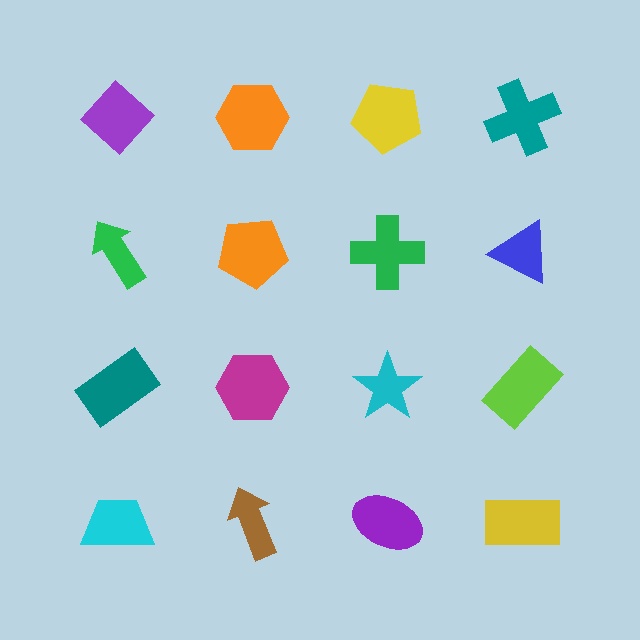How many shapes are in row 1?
4 shapes.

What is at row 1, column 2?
An orange hexagon.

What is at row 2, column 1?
A green arrow.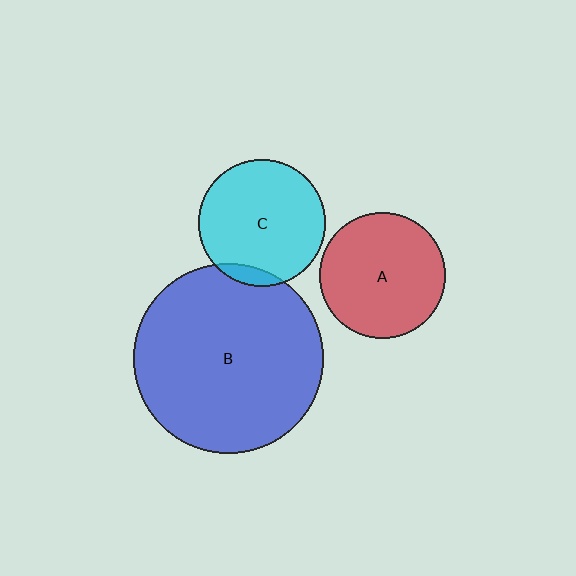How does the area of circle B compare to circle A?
Approximately 2.3 times.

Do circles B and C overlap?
Yes.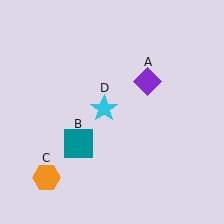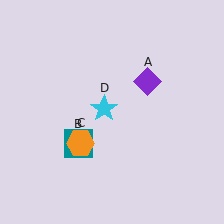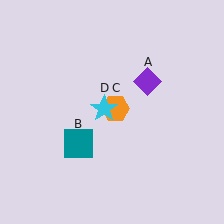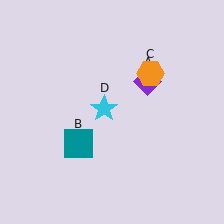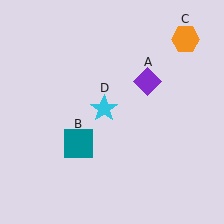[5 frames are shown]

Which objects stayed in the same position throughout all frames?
Purple diamond (object A) and teal square (object B) and cyan star (object D) remained stationary.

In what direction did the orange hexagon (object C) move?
The orange hexagon (object C) moved up and to the right.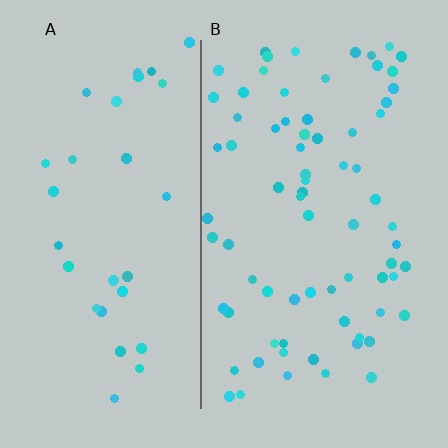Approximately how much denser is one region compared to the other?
Approximately 2.4× — region B over region A.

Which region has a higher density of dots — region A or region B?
B (the right).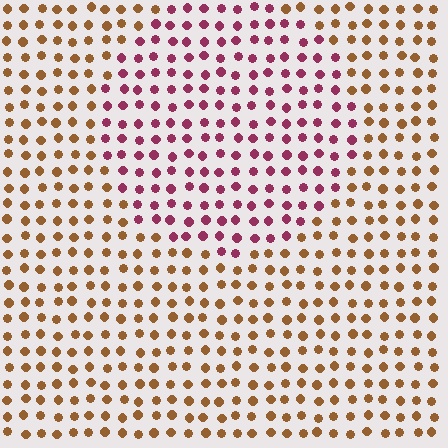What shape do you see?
I see a circle.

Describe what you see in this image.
The image is filled with small brown elements in a uniform arrangement. A circle-shaped region is visible where the elements are tinted to a slightly different hue, forming a subtle color boundary.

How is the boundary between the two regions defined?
The boundary is defined purely by a slight shift in hue (about 56 degrees). Spacing, size, and orientation are identical on both sides.